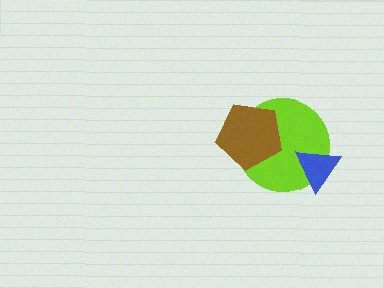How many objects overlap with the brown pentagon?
1 object overlaps with the brown pentagon.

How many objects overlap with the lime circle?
2 objects overlap with the lime circle.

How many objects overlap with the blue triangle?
1 object overlaps with the blue triangle.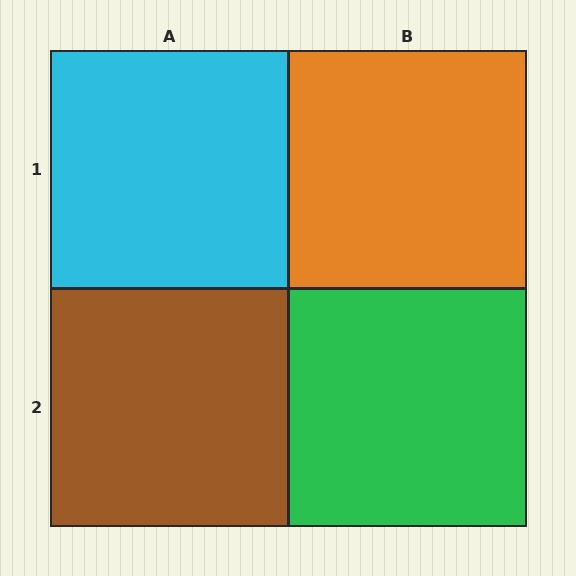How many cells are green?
1 cell is green.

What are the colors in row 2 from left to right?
Brown, green.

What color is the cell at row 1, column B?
Orange.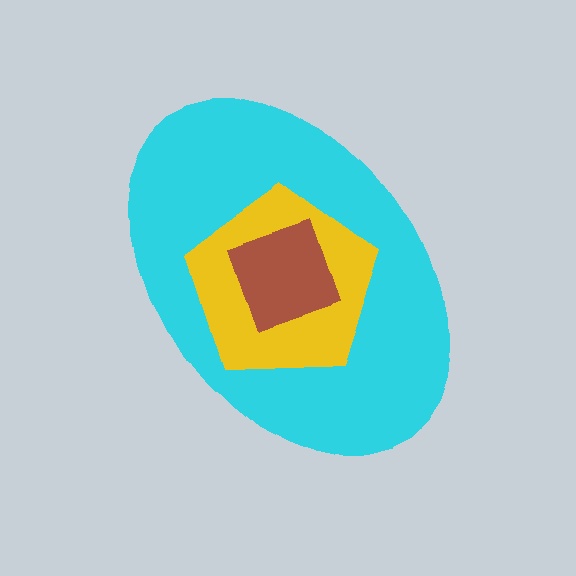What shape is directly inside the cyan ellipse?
The yellow pentagon.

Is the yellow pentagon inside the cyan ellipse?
Yes.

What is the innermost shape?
The brown square.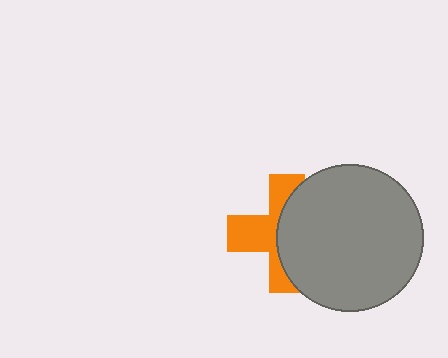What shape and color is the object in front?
The object in front is a gray circle.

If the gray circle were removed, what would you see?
You would see the complete orange cross.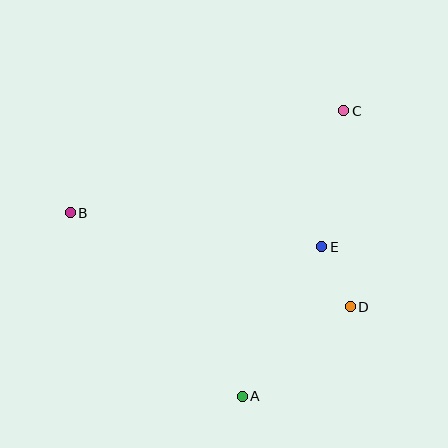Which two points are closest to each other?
Points D and E are closest to each other.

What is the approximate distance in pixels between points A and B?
The distance between A and B is approximately 252 pixels.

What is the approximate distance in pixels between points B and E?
The distance between B and E is approximately 254 pixels.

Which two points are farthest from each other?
Points A and C are farthest from each other.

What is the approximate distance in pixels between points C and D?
The distance between C and D is approximately 196 pixels.